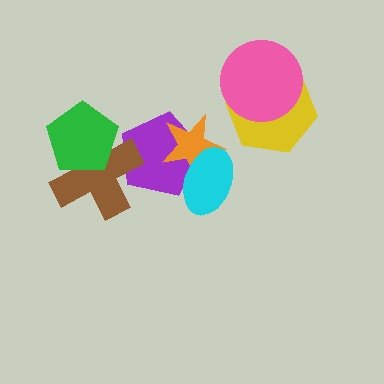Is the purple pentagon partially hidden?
Yes, it is partially covered by another shape.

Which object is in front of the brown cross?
The green pentagon is in front of the brown cross.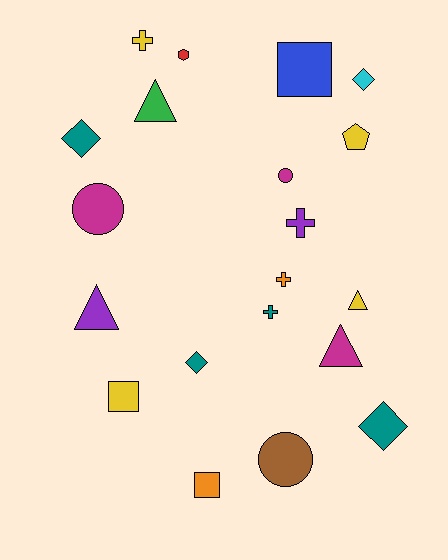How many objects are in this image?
There are 20 objects.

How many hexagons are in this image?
There is 1 hexagon.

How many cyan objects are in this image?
There is 1 cyan object.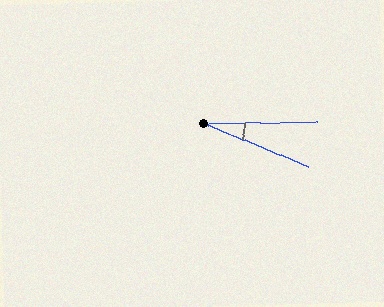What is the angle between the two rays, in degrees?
Approximately 23 degrees.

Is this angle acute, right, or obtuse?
It is acute.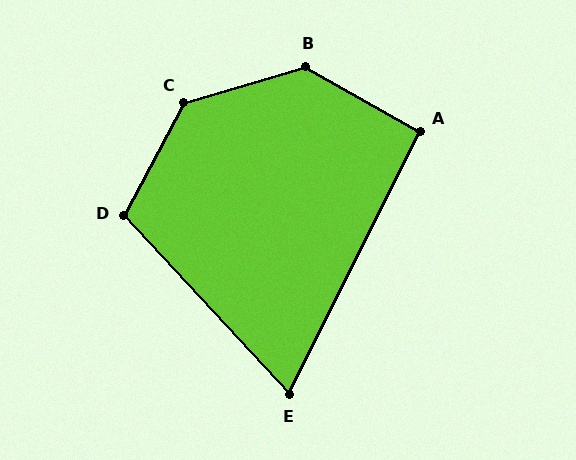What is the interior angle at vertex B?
Approximately 133 degrees (obtuse).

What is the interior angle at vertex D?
Approximately 110 degrees (obtuse).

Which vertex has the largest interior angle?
C, at approximately 134 degrees.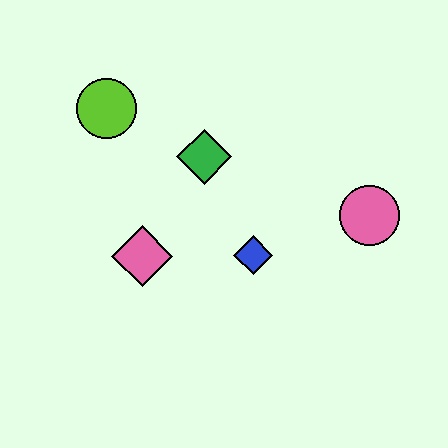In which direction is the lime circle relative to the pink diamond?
The lime circle is above the pink diamond.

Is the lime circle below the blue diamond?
No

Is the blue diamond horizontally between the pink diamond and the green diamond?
No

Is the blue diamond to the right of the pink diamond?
Yes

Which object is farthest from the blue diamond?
The lime circle is farthest from the blue diamond.